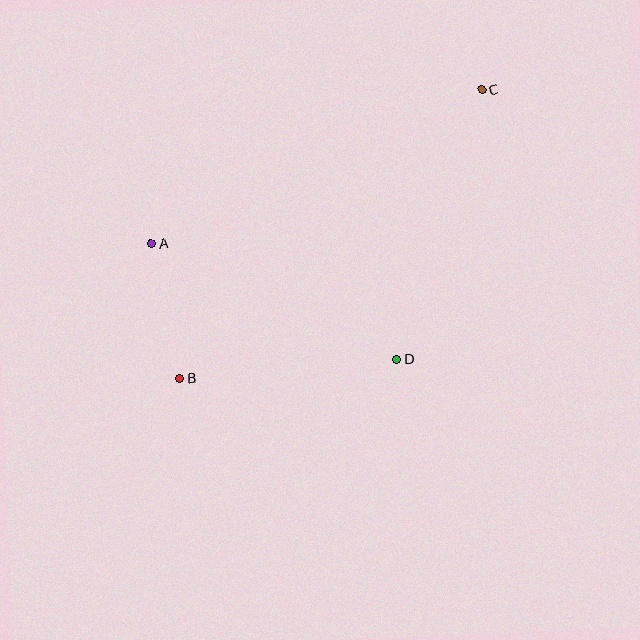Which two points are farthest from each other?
Points B and C are farthest from each other.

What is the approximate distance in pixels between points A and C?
The distance between A and C is approximately 364 pixels.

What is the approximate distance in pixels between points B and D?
The distance between B and D is approximately 217 pixels.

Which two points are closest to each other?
Points A and B are closest to each other.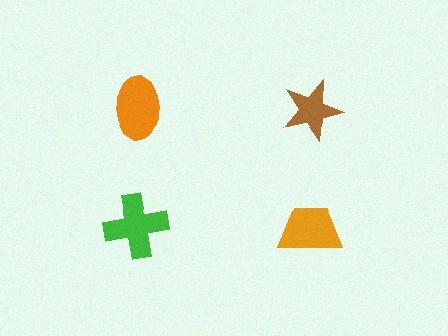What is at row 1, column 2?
A brown star.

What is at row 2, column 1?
A green cross.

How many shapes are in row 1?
2 shapes.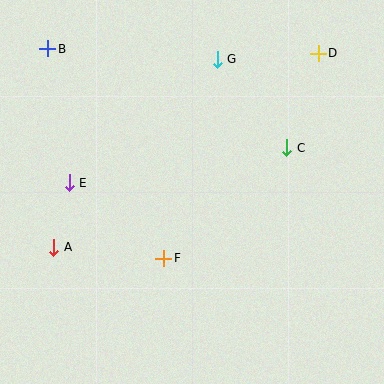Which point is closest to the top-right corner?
Point D is closest to the top-right corner.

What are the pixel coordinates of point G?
Point G is at (217, 59).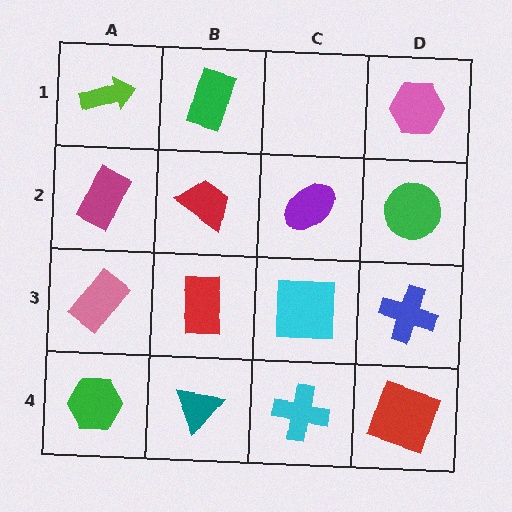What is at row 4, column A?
A green hexagon.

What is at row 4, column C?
A cyan cross.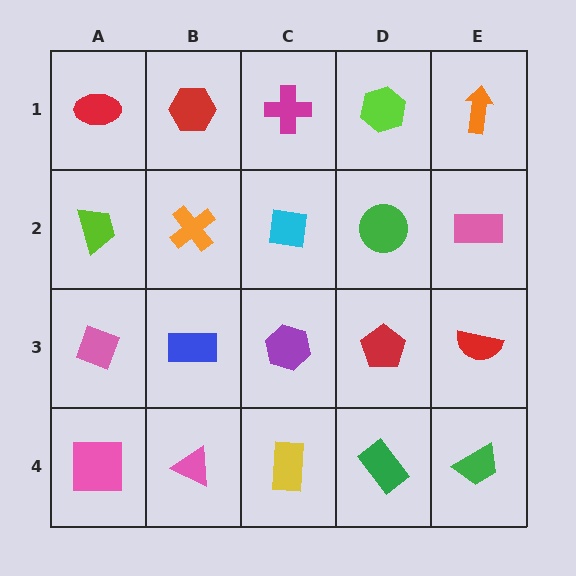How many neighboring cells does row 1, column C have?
3.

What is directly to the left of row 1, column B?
A red ellipse.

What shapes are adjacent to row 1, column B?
An orange cross (row 2, column B), a red ellipse (row 1, column A), a magenta cross (row 1, column C).